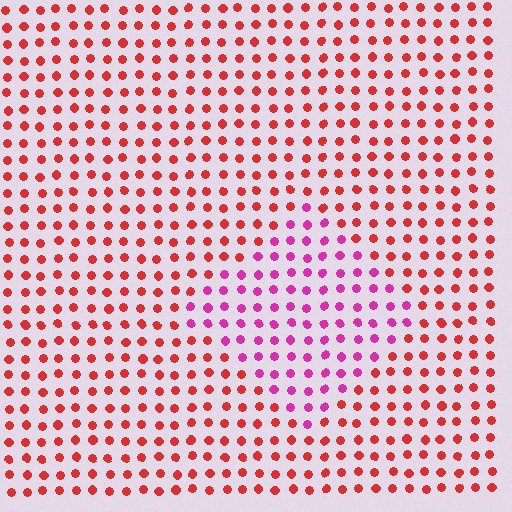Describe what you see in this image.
The image is filled with small red elements in a uniform arrangement. A diamond-shaped region is visible where the elements are tinted to a slightly different hue, forming a subtle color boundary.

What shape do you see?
I see a diamond.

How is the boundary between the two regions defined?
The boundary is defined purely by a slight shift in hue (about 42 degrees). Spacing, size, and orientation are identical on both sides.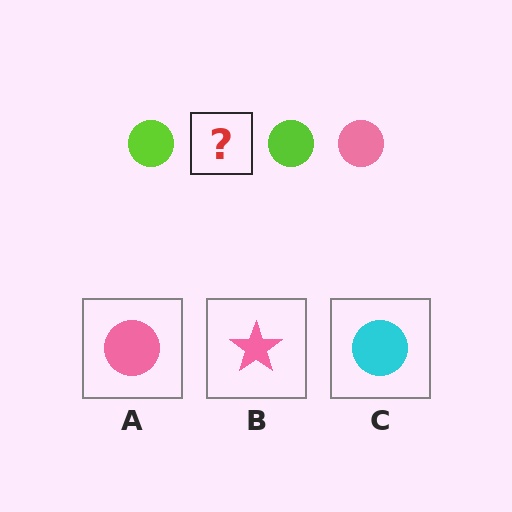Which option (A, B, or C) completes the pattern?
A.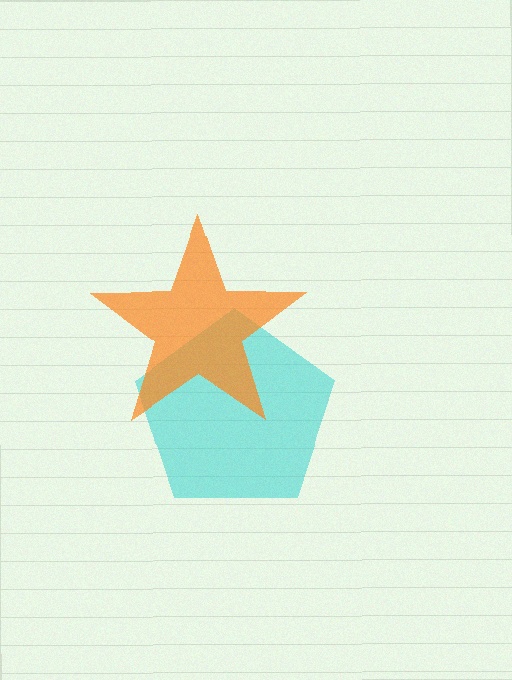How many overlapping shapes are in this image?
There are 2 overlapping shapes in the image.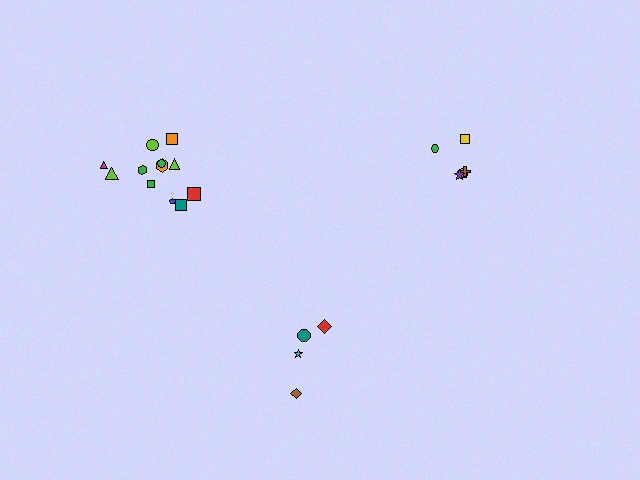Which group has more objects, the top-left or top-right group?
The top-left group.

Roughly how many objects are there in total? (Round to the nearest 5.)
Roughly 20 objects in total.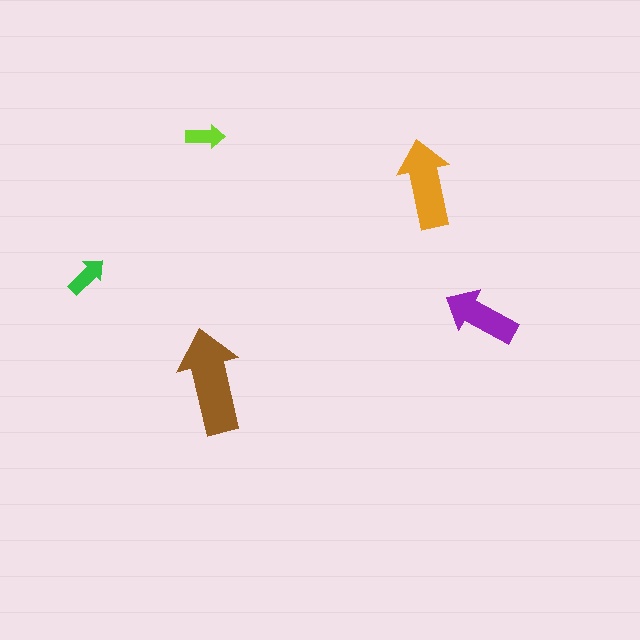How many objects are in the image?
There are 5 objects in the image.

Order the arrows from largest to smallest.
the brown one, the orange one, the purple one, the green one, the lime one.